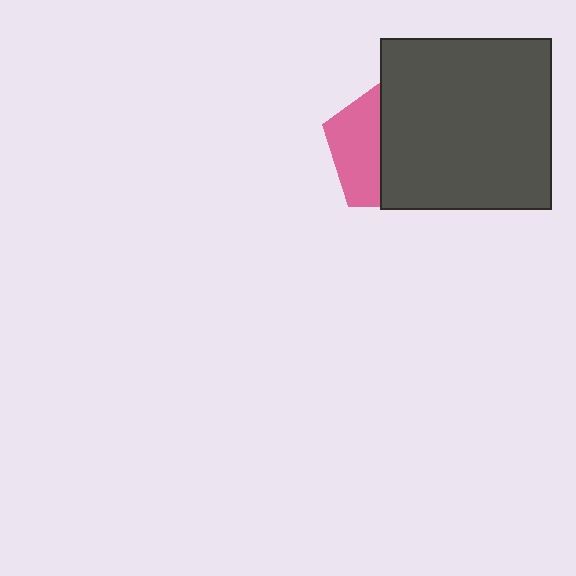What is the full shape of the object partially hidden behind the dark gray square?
The partially hidden object is a pink pentagon.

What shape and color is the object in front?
The object in front is a dark gray square.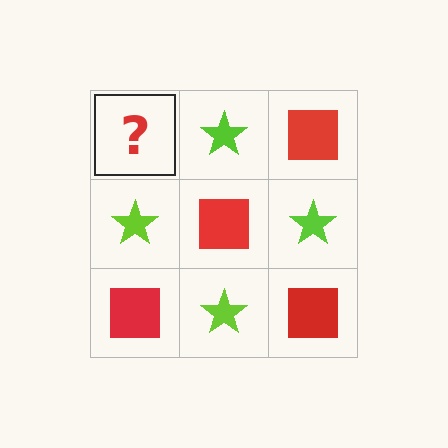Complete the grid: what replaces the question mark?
The question mark should be replaced with a red square.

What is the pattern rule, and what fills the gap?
The rule is that it alternates red square and lime star in a checkerboard pattern. The gap should be filled with a red square.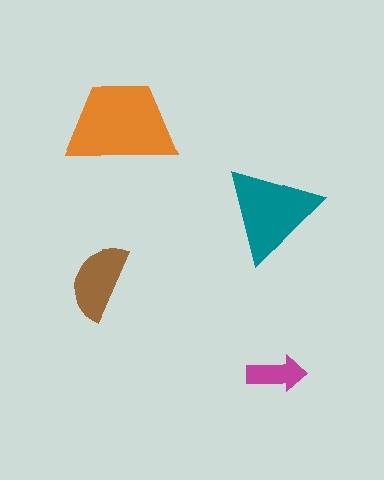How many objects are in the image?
There are 4 objects in the image.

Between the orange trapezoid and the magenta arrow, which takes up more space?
The orange trapezoid.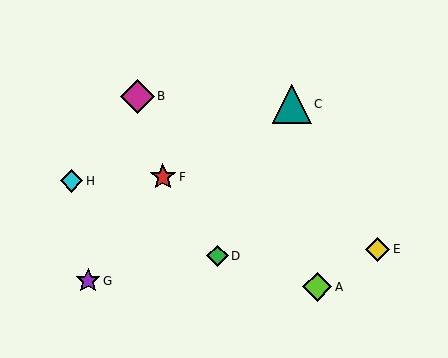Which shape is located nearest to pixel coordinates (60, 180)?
The cyan diamond (labeled H) at (72, 181) is nearest to that location.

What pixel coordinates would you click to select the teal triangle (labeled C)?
Click at (292, 104) to select the teal triangle C.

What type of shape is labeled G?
Shape G is a purple star.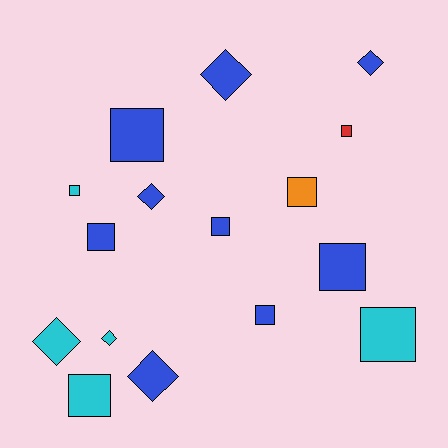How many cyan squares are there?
There are 3 cyan squares.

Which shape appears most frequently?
Square, with 10 objects.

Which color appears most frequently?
Blue, with 9 objects.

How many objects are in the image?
There are 16 objects.